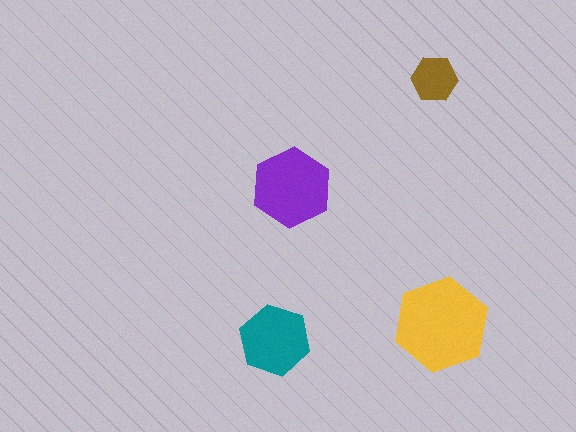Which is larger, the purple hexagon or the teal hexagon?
The purple one.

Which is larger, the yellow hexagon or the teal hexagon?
The yellow one.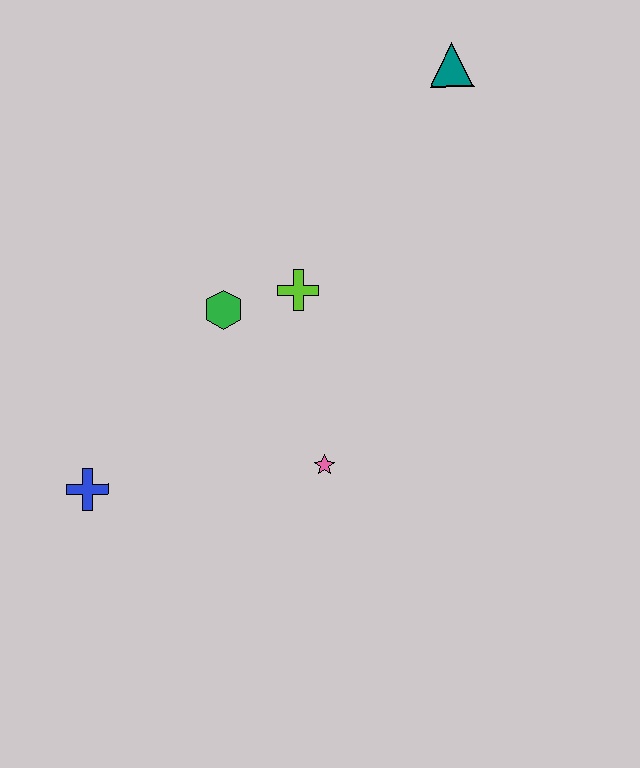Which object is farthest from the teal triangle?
The blue cross is farthest from the teal triangle.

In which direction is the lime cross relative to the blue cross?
The lime cross is to the right of the blue cross.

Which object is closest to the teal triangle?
The lime cross is closest to the teal triangle.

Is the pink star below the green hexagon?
Yes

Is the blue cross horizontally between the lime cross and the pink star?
No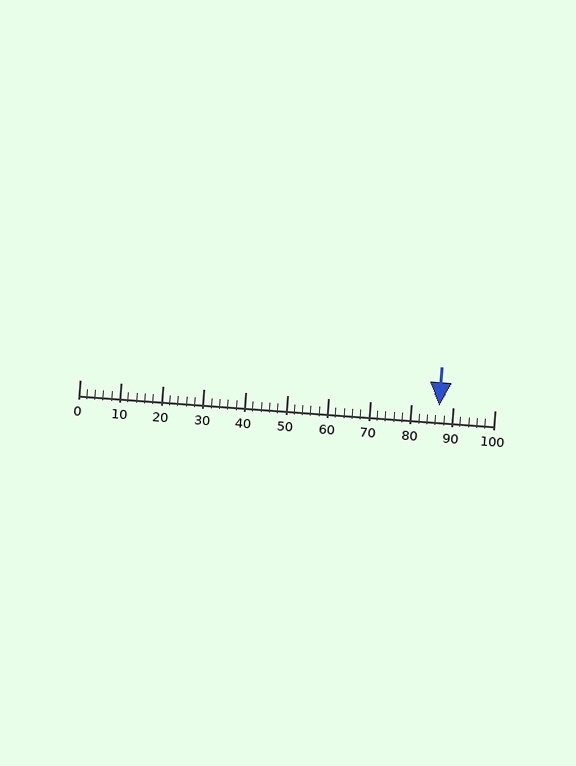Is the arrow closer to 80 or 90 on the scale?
The arrow is closer to 90.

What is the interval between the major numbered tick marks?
The major tick marks are spaced 10 units apart.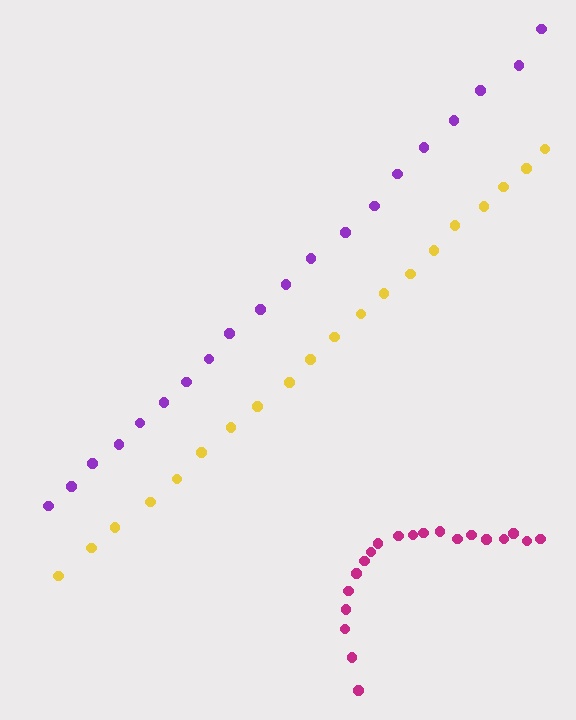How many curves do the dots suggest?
There are 3 distinct paths.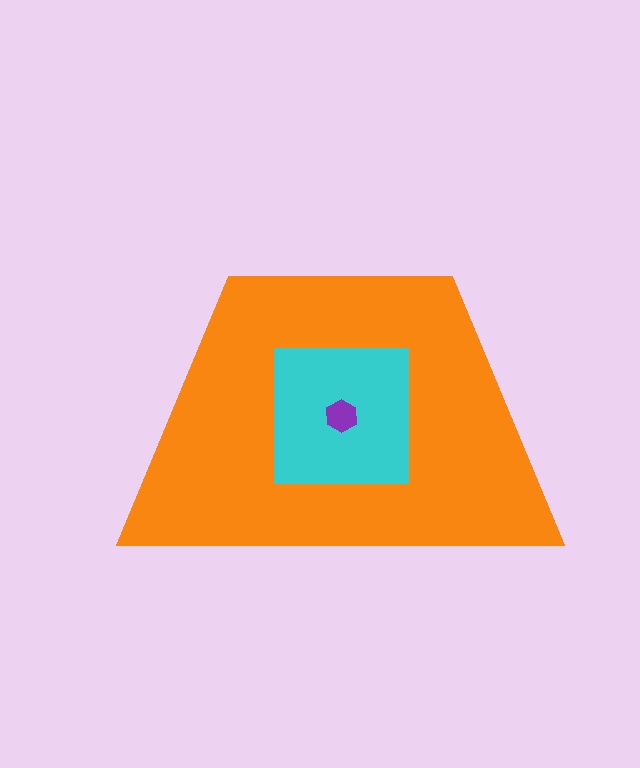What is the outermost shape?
The orange trapezoid.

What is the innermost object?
The purple hexagon.